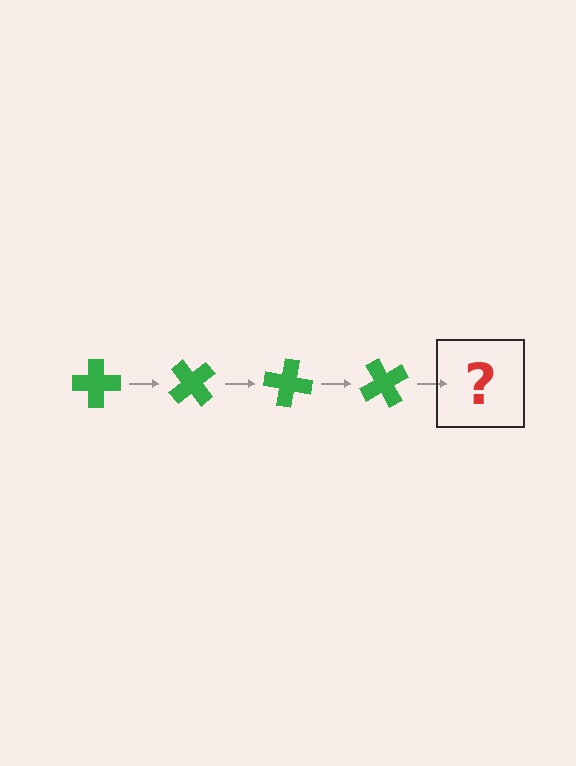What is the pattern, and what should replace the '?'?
The pattern is that the cross rotates 50 degrees each step. The '?' should be a green cross rotated 200 degrees.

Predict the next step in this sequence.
The next step is a green cross rotated 200 degrees.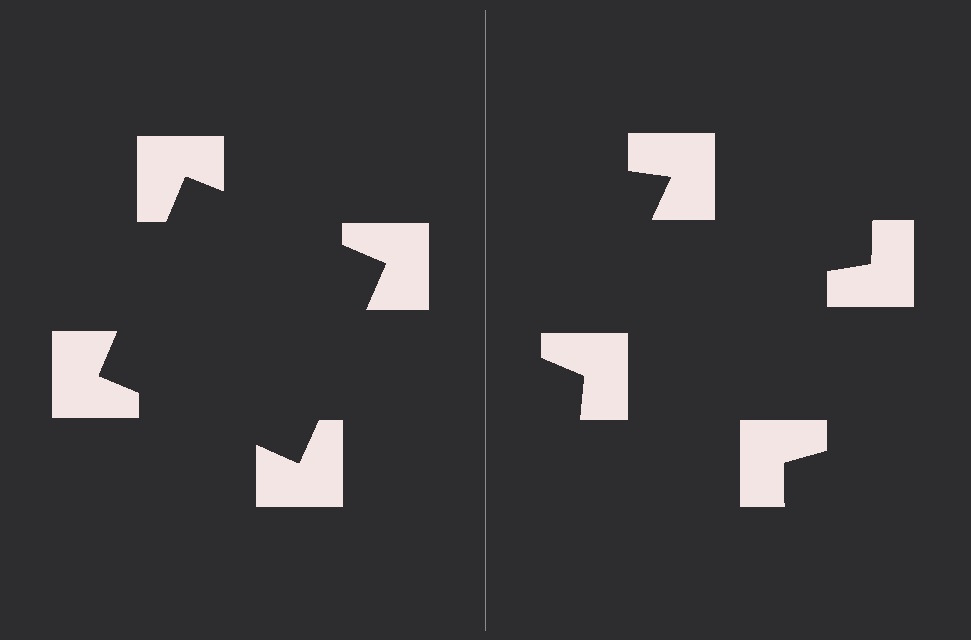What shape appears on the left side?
An illusory square.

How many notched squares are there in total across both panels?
8 — 4 on each side.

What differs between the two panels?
The notched squares are positioned identically on both sides; only the wedge orientations differ. On the left they align to a square; on the right they are misaligned.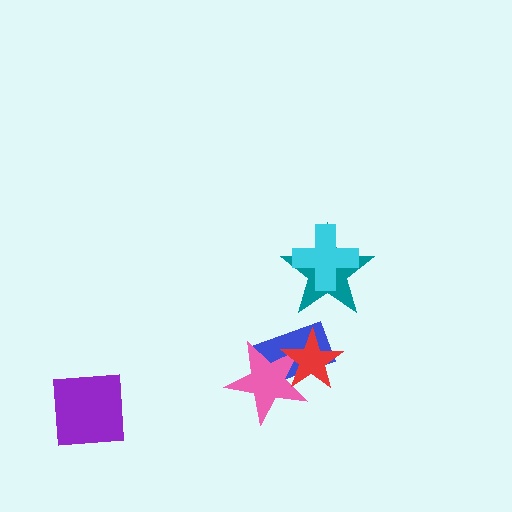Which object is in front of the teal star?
The cyan cross is in front of the teal star.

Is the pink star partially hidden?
Yes, it is partially covered by another shape.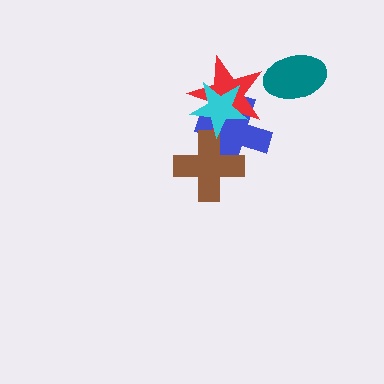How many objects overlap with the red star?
2 objects overlap with the red star.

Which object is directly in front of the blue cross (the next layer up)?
The brown cross is directly in front of the blue cross.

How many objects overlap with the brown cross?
2 objects overlap with the brown cross.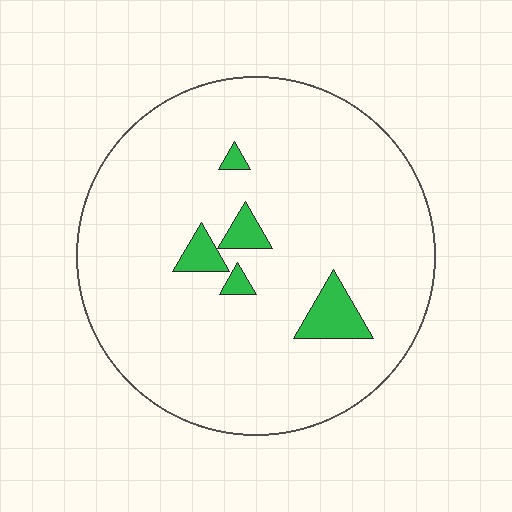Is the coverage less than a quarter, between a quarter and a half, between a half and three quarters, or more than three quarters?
Less than a quarter.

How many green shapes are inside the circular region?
5.